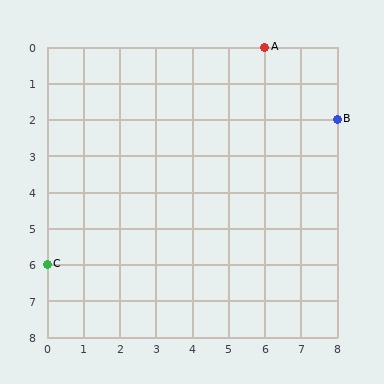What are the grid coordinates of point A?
Point A is at grid coordinates (6, 0).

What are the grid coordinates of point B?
Point B is at grid coordinates (8, 2).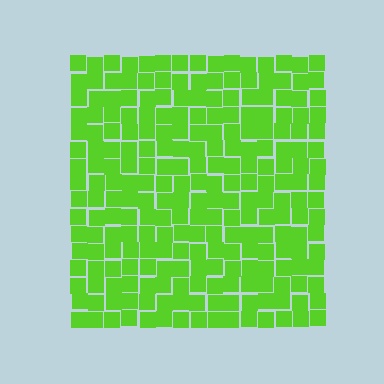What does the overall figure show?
The overall figure shows a square.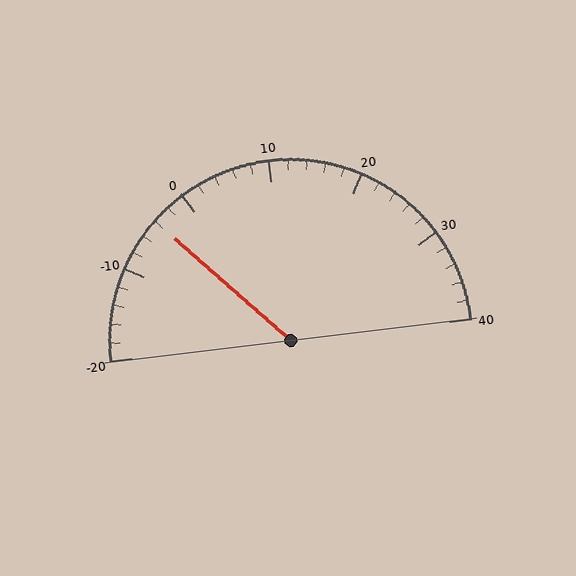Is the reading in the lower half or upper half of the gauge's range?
The reading is in the lower half of the range (-20 to 40).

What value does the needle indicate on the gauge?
The needle indicates approximately -4.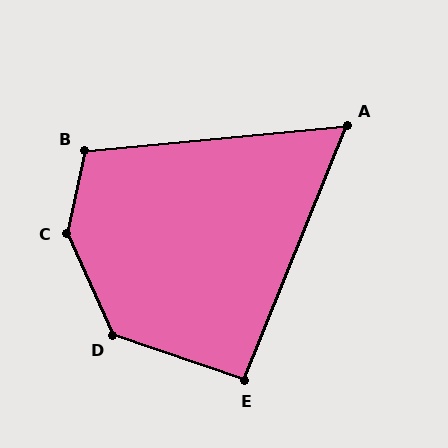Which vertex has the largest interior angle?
C, at approximately 144 degrees.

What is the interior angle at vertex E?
Approximately 93 degrees (approximately right).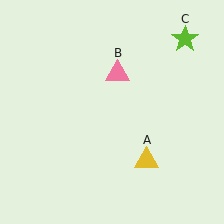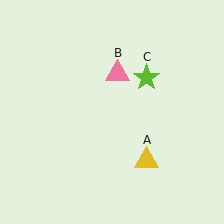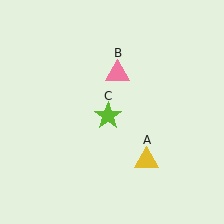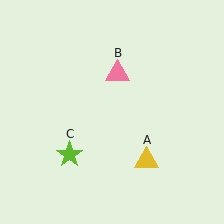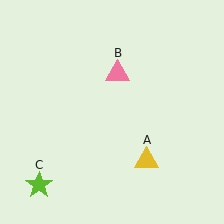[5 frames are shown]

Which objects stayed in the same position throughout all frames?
Yellow triangle (object A) and pink triangle (object B) remained stationary.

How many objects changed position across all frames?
1 object changed position: lime star (object C).